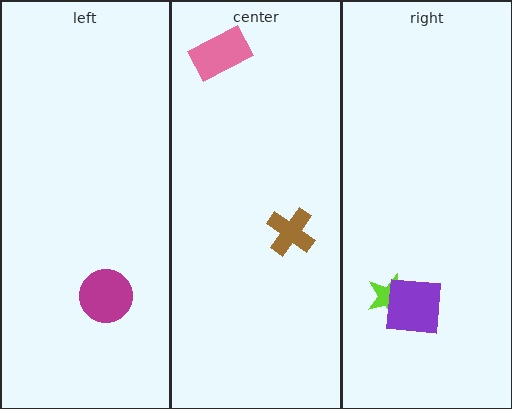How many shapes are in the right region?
2.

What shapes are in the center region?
The brown cross, the pink rectangle.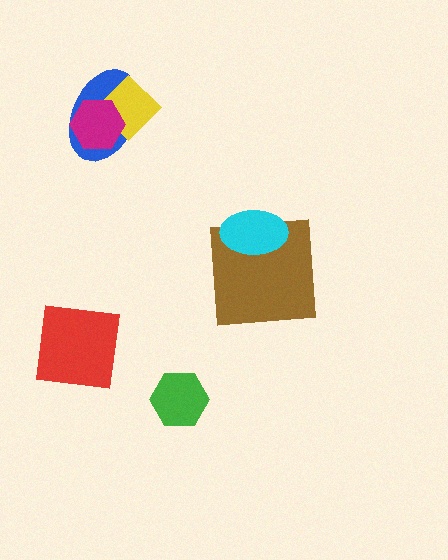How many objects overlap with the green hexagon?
0 objects overlap with the green hexagon.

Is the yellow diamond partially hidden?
Yes, it is partially covered by another shape.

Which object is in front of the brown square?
The cyan ellipse is in front of the brown square.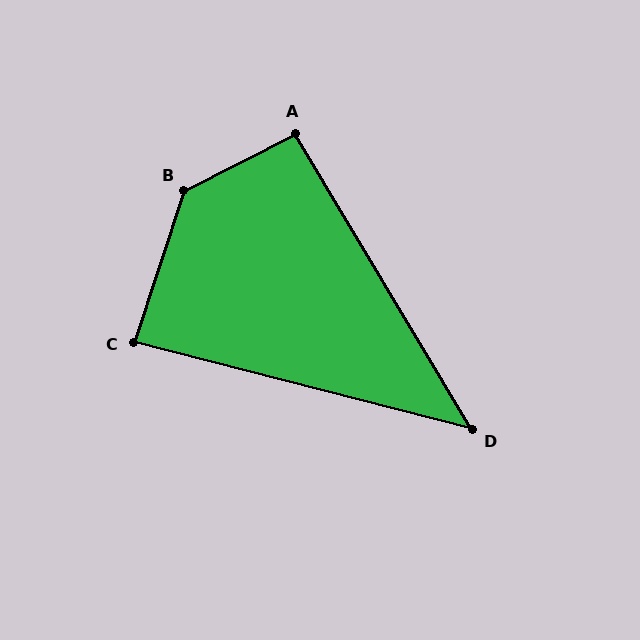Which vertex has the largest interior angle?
B, at approximately 135 degrees.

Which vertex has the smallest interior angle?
D, at approximately 45 degrees.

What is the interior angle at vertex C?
Approximately 86 degrees (approximately right).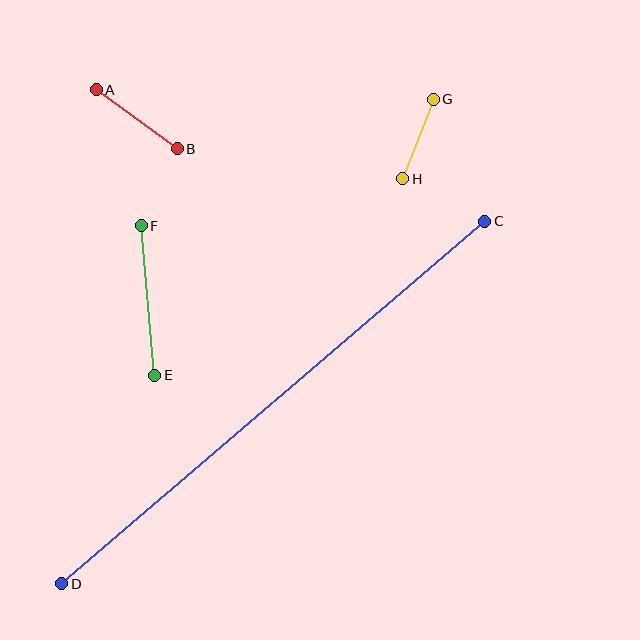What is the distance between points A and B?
The distance is approximately 100 pixels.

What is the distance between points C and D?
The distance is approximately 557 pixels.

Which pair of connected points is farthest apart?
Points C and D are farthest apart.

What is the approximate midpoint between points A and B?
The midpoint is at approximately (137, 119) pixels.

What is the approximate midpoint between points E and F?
The midpoint is at approximately (148, 300) pixels.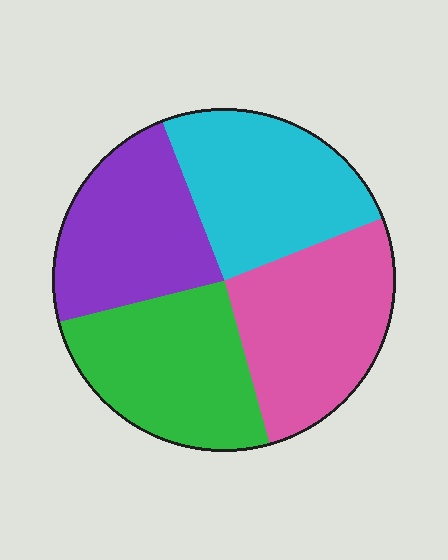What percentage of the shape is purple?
Purple takes up about one quarter (1/4) of the shape.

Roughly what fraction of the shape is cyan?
Cyan takes up between a quarter and a half of the shape.